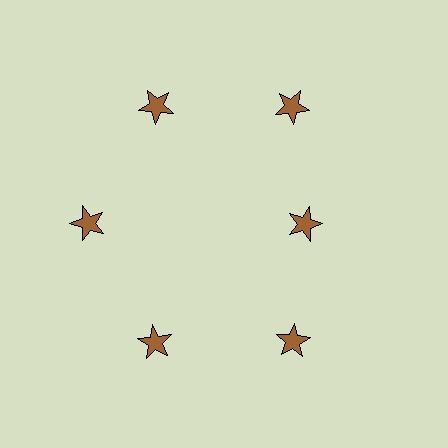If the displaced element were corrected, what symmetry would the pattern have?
It would have 6-fold rotational symmetry — the pattern would map onto itself every 60 degrees.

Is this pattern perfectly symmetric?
No. The 6 brown stars are arranged in a ring, but one element near the 3 o'clock position is pulled inward toward the center, breaking the 6-fold rotational symmetry.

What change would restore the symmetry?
The symmetry would be restored by moving it outward, back onto the ring so that all 6 stars sit at equal angles and equal distance from the center.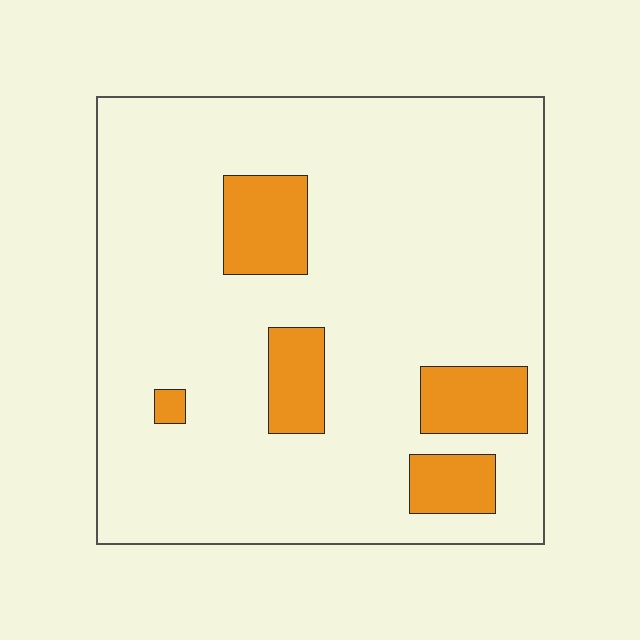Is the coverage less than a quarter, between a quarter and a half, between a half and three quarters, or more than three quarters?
Less than a quarter.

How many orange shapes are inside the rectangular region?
5.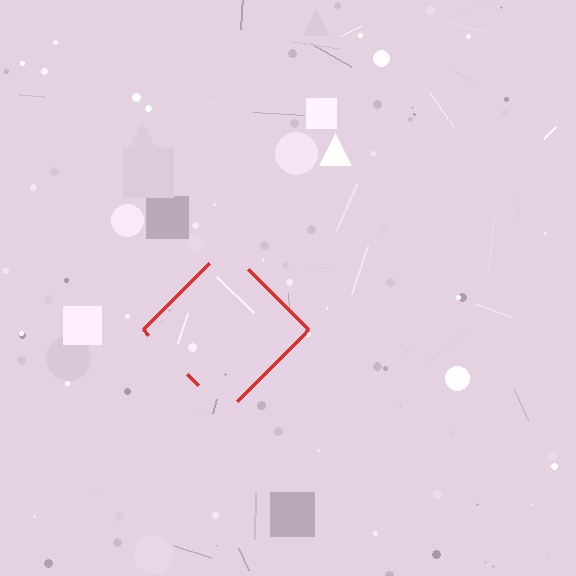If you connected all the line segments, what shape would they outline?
They would outline a diamond.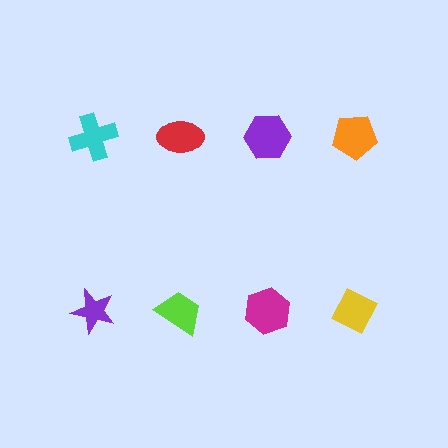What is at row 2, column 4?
A yellow diamond.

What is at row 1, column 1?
A cyan cross.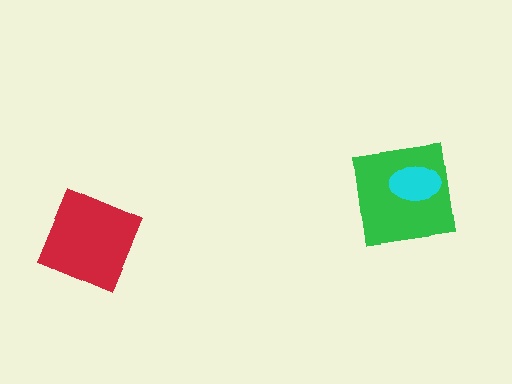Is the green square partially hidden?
Yes, it is partially covered by another shape.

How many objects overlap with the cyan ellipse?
1 object overlaps with the cyan ellipse.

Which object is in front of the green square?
The cyan ellipse is in front of the green square.